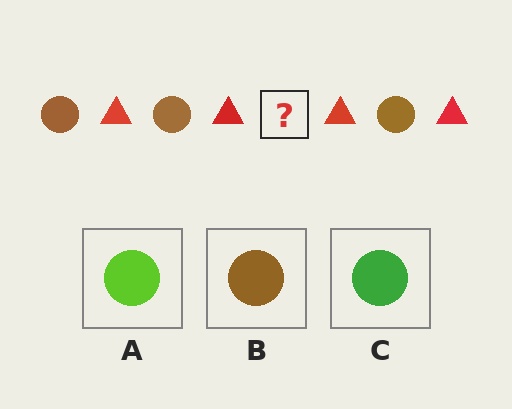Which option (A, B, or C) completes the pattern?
B.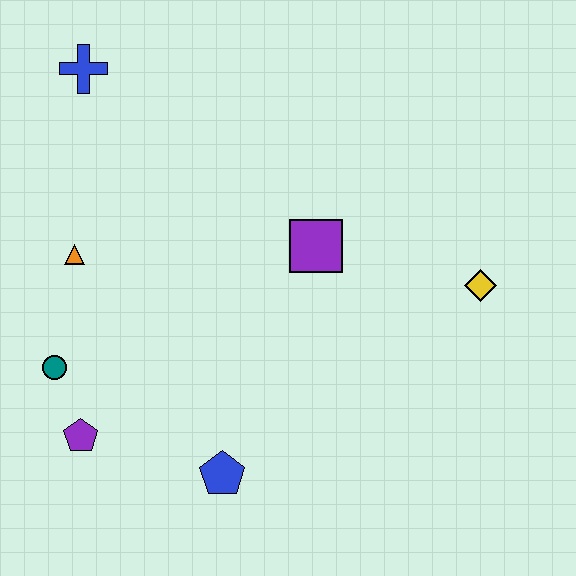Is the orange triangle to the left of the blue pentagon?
Yes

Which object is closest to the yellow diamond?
The purple square is closest to the yellow diamond.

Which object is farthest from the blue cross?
The yellow diamond is farthest from the blue cross.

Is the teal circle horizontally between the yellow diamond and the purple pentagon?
No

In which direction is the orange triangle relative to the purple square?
The orange triangle is to the left of the purple square.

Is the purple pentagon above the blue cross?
No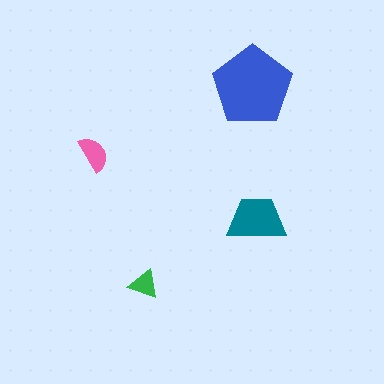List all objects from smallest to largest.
The green triangle, the pink semicircle, the teal trapezoid, the blue pentagon.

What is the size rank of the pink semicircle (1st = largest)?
3rd.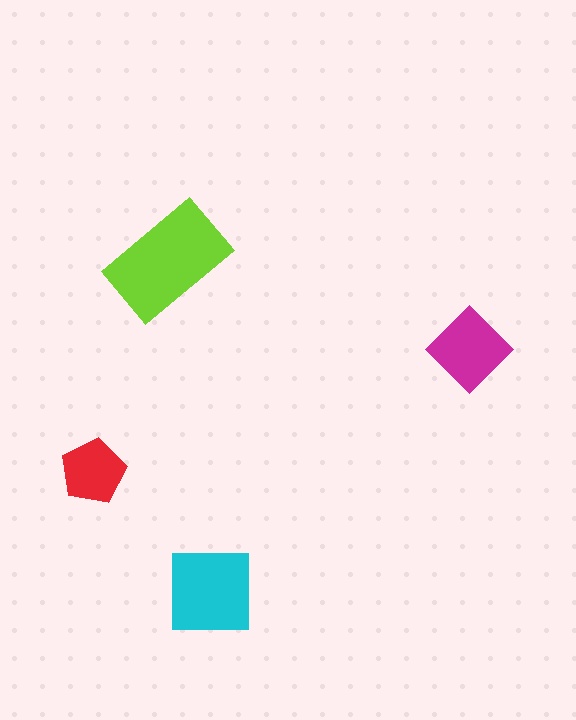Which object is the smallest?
The red pentagon.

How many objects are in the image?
There are 4 objects in the image.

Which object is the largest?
The lime rectangle.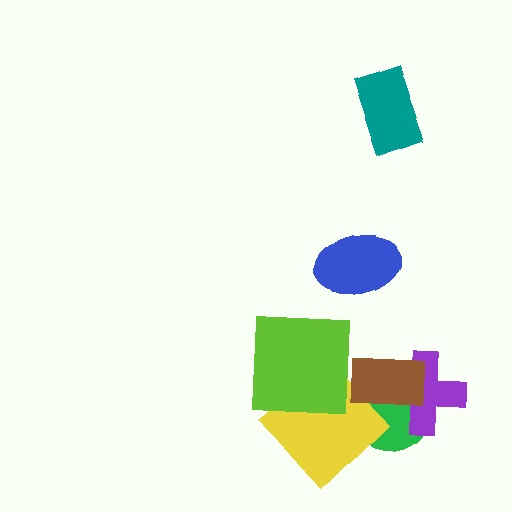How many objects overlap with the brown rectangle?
2 objects overlap with the brown rectangle.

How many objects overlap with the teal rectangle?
0 objects overlap with the teal rectangle.